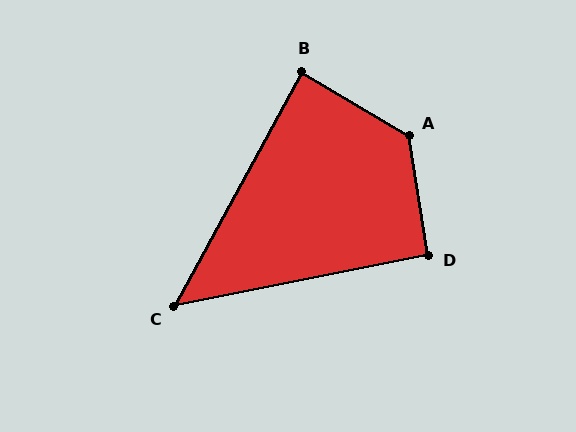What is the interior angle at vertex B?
Approximately 88 degrees (approximately right).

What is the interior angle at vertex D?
Approximately 92 degrees (approximately right).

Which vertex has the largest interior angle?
A, at approximately 130 degrees.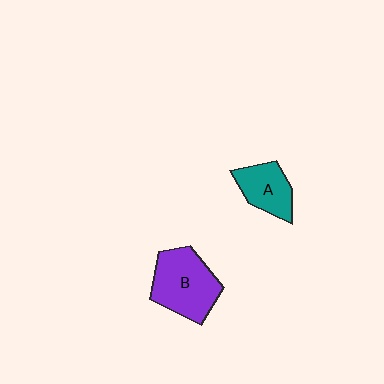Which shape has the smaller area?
Shape A (teal).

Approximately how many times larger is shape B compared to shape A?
Approximately 1.6 times.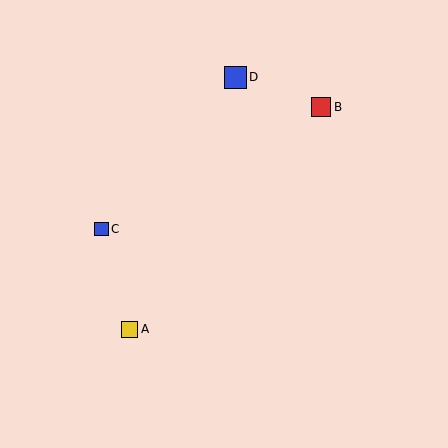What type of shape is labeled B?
Shape B is a red square.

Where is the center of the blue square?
The center of the blue square is at (101, 229).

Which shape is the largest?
The blue square (labeled D) is the largest.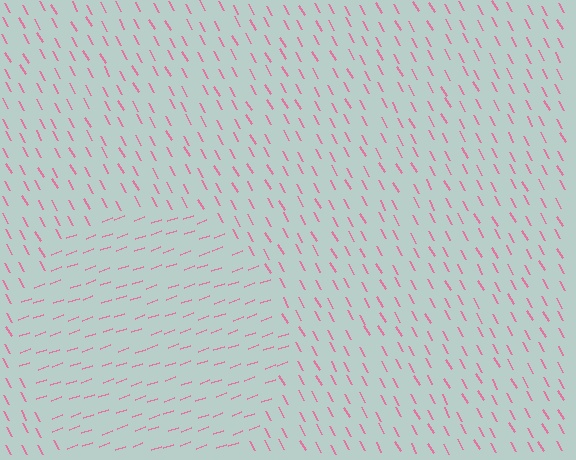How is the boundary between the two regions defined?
The boundary is defined purely by a change in line orientation (approximately 81 degrees difference). All lines are the same color and thickness.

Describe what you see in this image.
The image is filled with small pink line segments. A circle region in the image has lines oriented differently from the surrounding lines, creating a visible texture boundary.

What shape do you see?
I see a circle.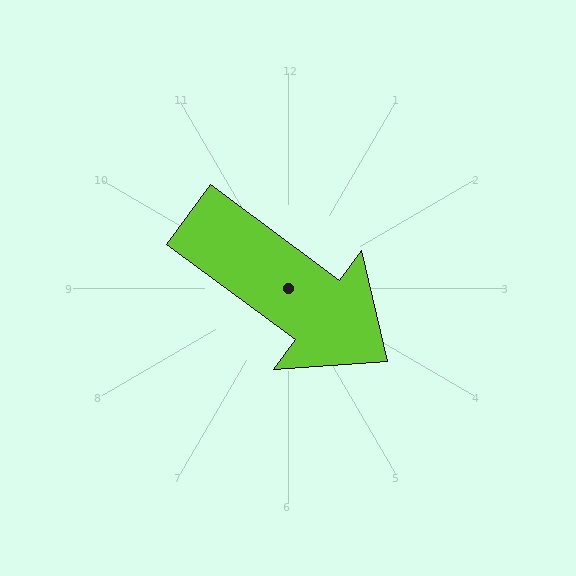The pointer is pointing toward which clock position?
Roughly 4 o'clock.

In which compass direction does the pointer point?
Southeast.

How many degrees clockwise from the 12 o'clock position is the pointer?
Approximately 127 degrees.